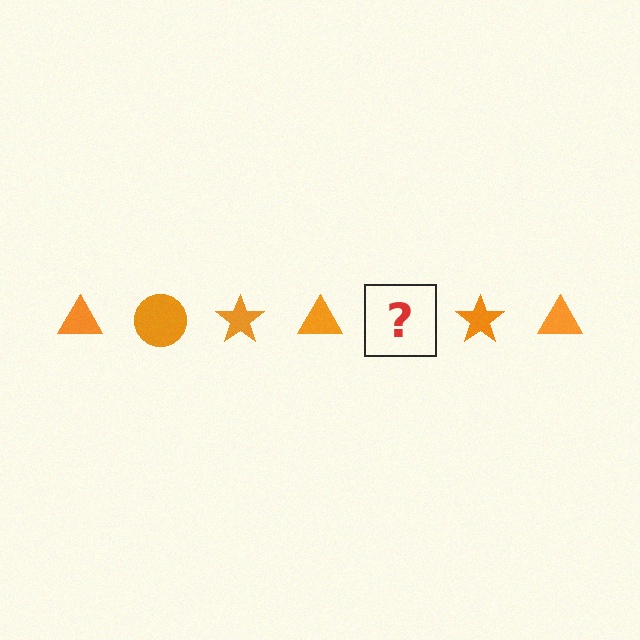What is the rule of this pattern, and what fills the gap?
The rule is that the pattern cycles through triangle, circle, star shapes in orange. The gap should be filled with an orange circle.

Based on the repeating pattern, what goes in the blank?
The blank should be an orange circle.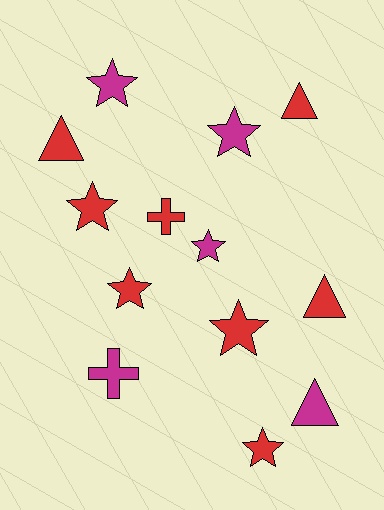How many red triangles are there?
There are 3 red triangles.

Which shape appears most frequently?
Star, with 7 objects.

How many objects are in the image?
There are 13 objects.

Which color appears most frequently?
Red, with 8 objects.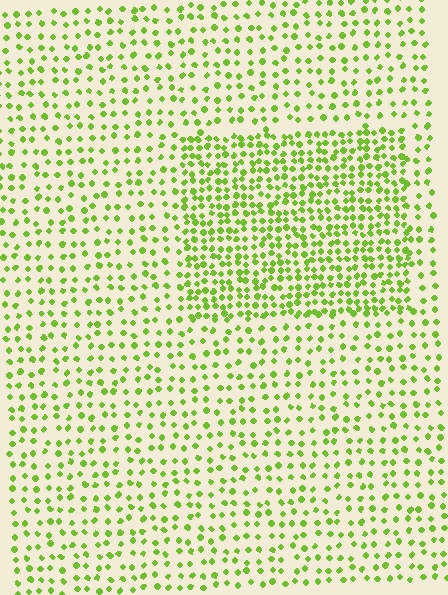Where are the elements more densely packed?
The elements are more densely packed inside the rectangle boundary.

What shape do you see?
I see a rectangle.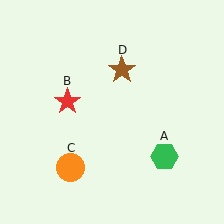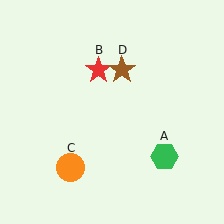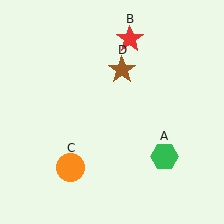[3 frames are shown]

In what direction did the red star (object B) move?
The red star (object B) moved up and to the right.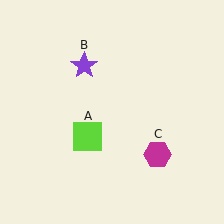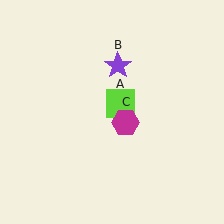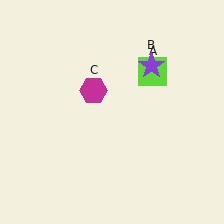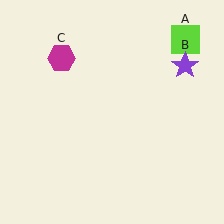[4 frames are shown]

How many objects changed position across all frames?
3 objects changed position: lime square (object A), purple star (object B), magenta hexagon (object C).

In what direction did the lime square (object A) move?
The lime square (object A) moved up and to the right.